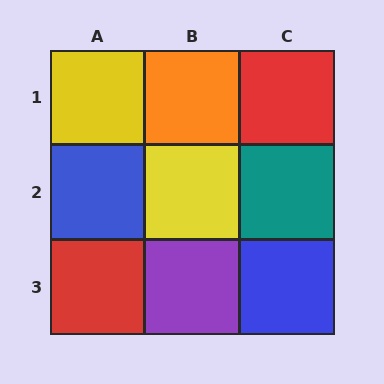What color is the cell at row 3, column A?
Red.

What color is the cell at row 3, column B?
Purple.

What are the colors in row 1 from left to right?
Yellow, orange, red.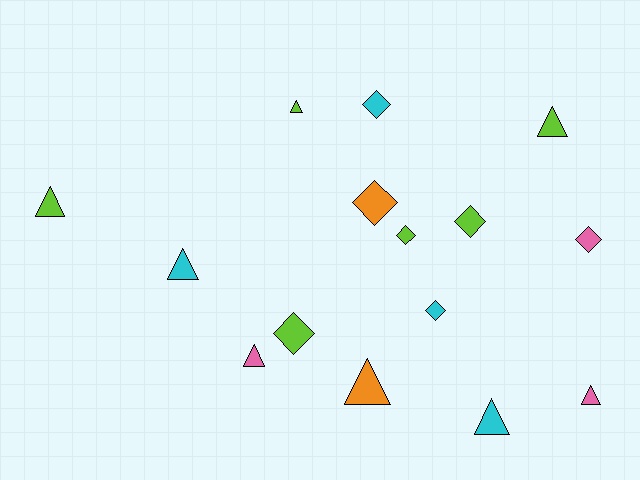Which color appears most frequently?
Lime, with 6 objects.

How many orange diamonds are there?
There is 1 orange diamond.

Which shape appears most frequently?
Triangle, with 8 objects.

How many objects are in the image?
There are 15 objects.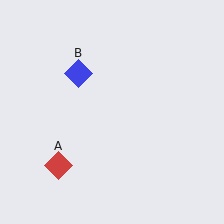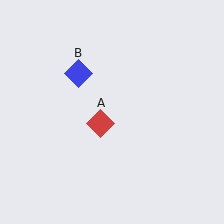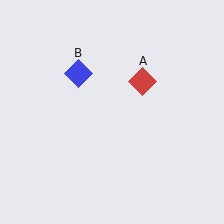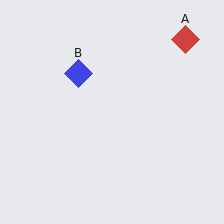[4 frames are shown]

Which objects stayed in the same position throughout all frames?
Blue diamond (object B) remained stationary.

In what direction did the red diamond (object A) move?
The red diamond (object A) moved up and to the right.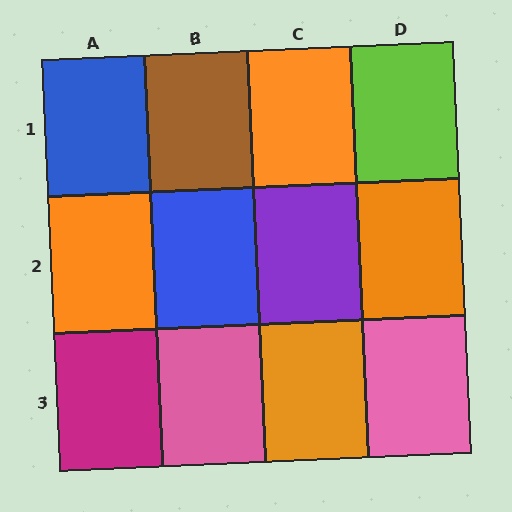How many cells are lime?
1 cell is lime.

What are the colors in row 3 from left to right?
Magenta, pink, orange, pink.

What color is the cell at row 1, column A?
Blue.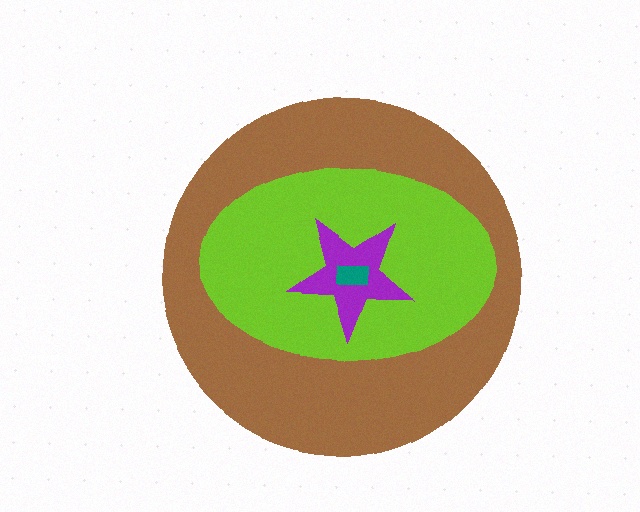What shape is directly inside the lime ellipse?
The purple star.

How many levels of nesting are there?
4.